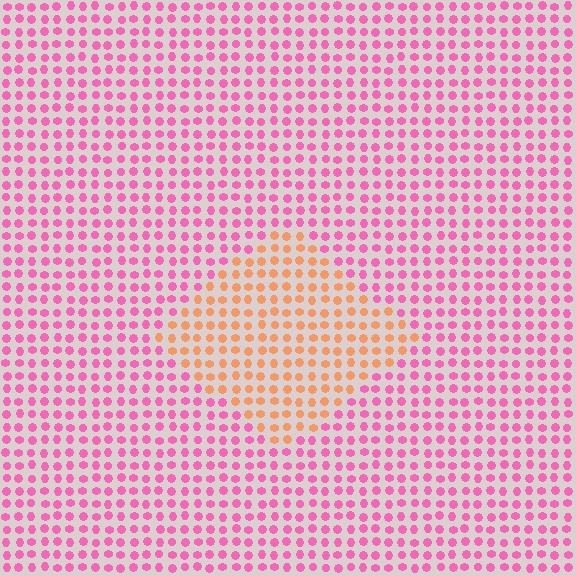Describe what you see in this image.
The image is filled with small pink elements in a uniform arrangement. A diamond-shaped region is visible where the elements are tinted to a slightly different hue, forming a subtle color boundary.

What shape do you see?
I see a diamond.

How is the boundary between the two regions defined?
The boundary is defined purely by a slight shift in hue (about 56 degrees). Spacing, size, and orientation are identical on both sides.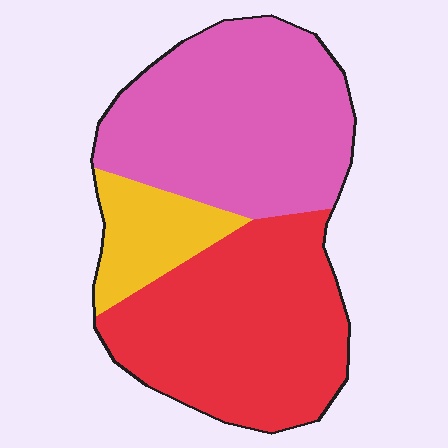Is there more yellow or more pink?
Pink.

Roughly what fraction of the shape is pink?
Pink takes up between a third and a half of the shape.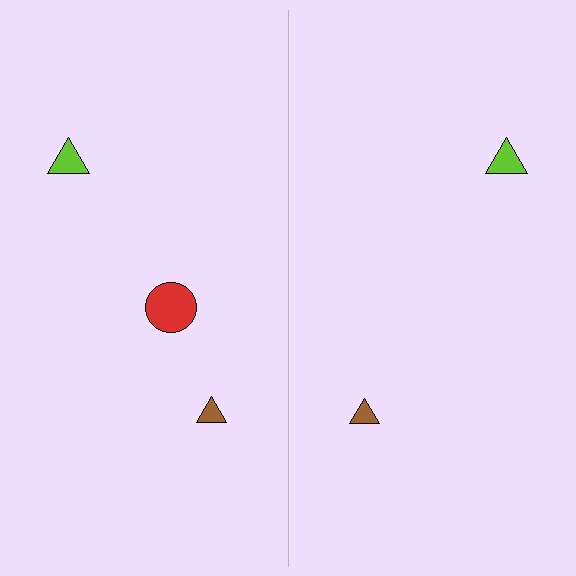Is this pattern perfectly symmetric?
No, the pattern is not perfectly symmetric. A red circle is missing from the right side.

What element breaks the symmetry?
A red circle is missing from the right side.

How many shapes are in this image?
There are 5 shapes in this image.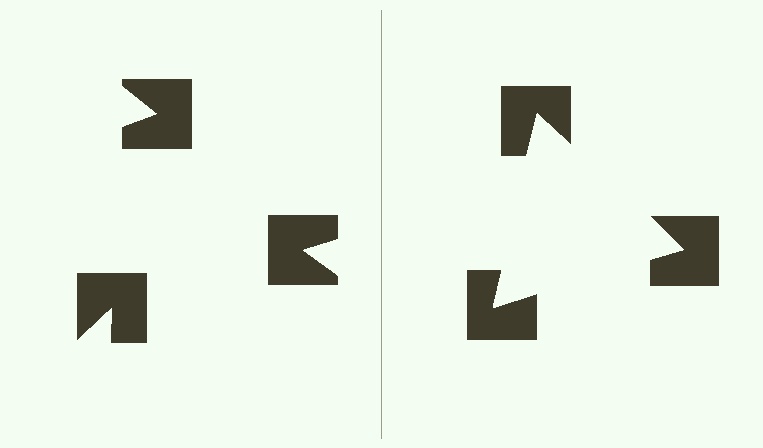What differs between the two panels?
The notched squares are positioned identically on both sides; only the wedge orientations differ. On the right they align to a triangle; on the left they are misaligned.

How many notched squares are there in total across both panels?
6 — 3 on each side.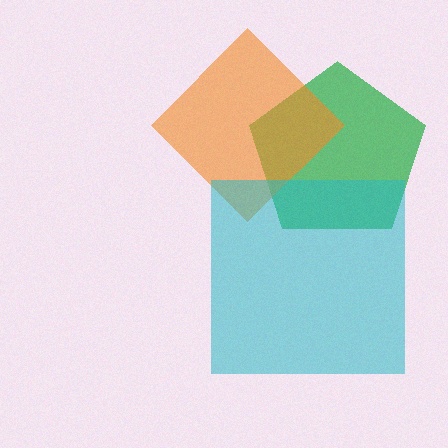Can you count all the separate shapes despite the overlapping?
Yes, there are 3 separate shapes.